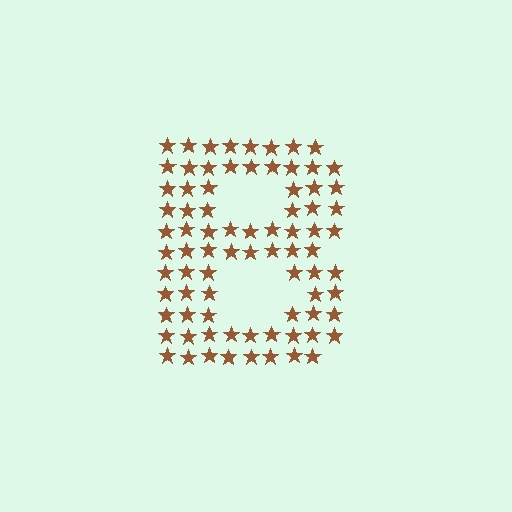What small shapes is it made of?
It is made of small stars.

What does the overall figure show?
The overall figure shows the letter B.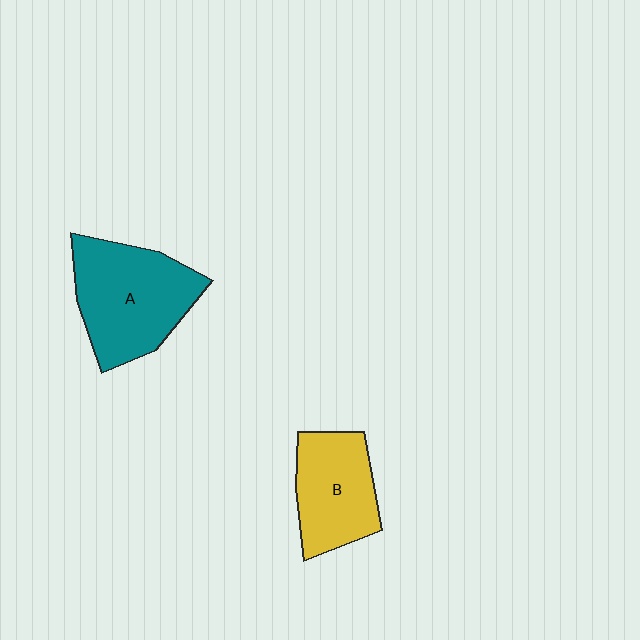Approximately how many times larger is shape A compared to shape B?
Approximately 1.4 times.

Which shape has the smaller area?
Shape B (yellow).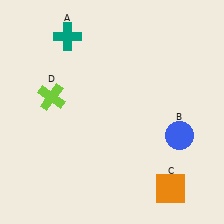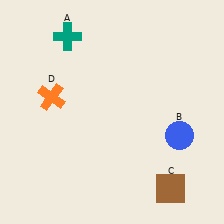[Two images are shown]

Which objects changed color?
C changed from orange to brown. D changed from lime to orange.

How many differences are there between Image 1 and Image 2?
There are 2 differences between the two images.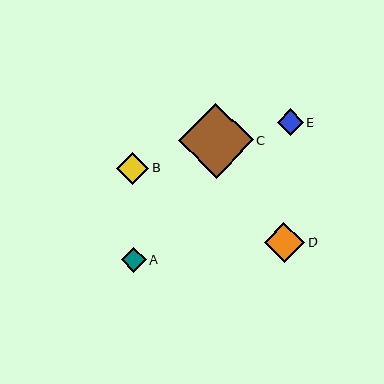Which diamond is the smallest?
Diamond A is the smallest with a size of approximately 25 pixels.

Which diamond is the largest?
Diamond C is the largest with a size of approximately 75 pixels.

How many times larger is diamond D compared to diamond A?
Diamond D is approximately 1.6 times the size of diamond A.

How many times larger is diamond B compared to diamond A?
Diamond B is approximately 1.3 times the size of diamond A.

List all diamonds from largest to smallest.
From largest to smallest: C, D, B, E, A.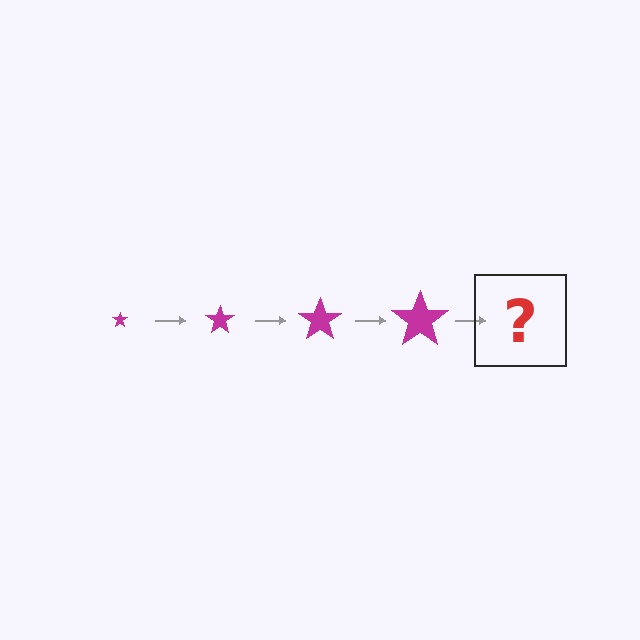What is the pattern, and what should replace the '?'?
The pattern is that the star gets progressively larger each step. The '?' should be a magenta star, larger than the previous one.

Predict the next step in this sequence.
The next step is a magenta star, larger than the previous one.